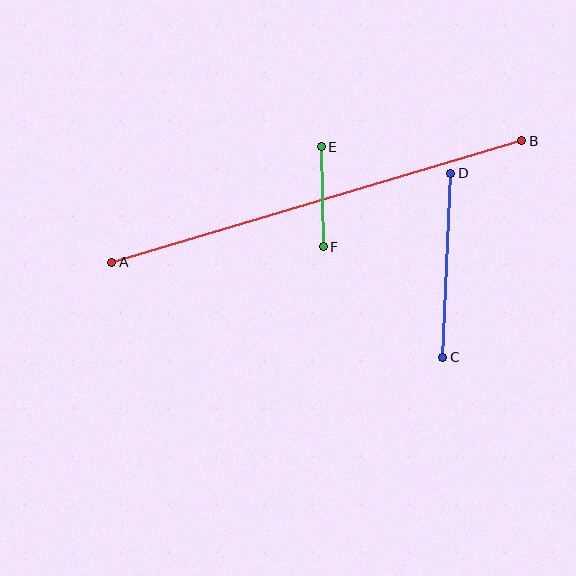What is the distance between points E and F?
The distance is approximately 100 pixels.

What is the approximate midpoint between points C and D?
The midpoint is at approximately (447, 265) pixels.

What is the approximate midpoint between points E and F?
The midpoint is at approximately (322, 197) pixels.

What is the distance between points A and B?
The distance is approximately 427 pixels.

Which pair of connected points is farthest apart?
Points A and B are farthest apart.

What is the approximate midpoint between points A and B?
The midpoint is at approximately (317, 202) pixels.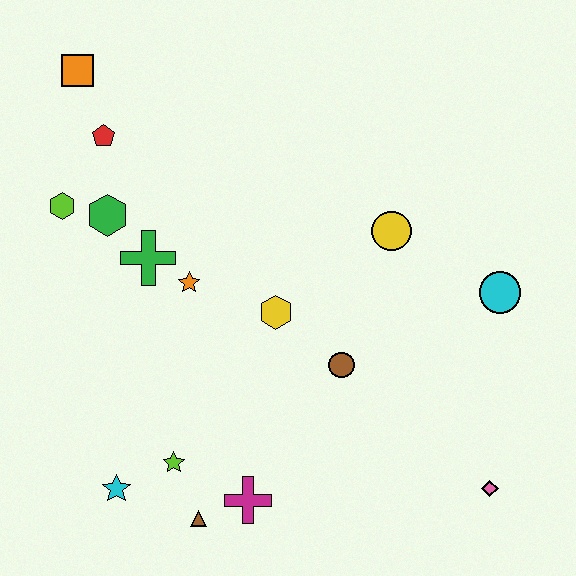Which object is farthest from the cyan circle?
The orange square is farthest from the cyan circle.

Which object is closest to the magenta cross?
The brown triangle is closest to the magenta cross.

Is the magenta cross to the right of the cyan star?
Yes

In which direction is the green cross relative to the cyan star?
The green cross is above the cyan star.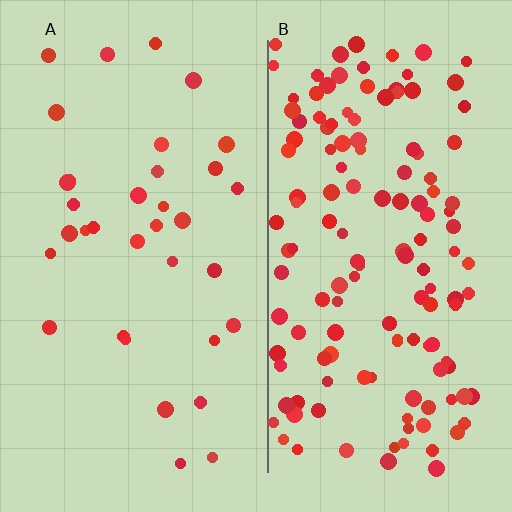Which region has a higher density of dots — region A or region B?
B (the right).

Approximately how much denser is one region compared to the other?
Approximately 4.0× — region B over region A.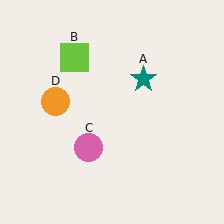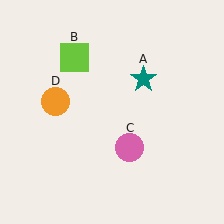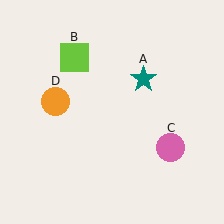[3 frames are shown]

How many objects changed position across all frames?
1 object changed position: pink circle (object C).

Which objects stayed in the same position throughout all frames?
Teal star (object A) and lime square (object B) and orange circle (object D) remained stationary.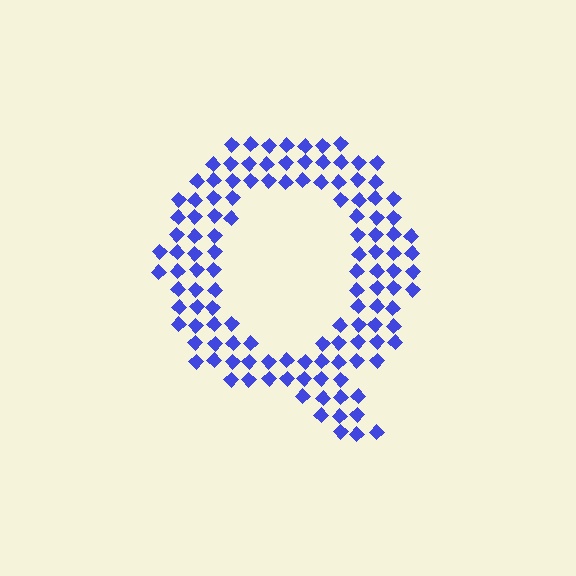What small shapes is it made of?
It is made of small diamonds.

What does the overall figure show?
The overall figure shows the letter Q.